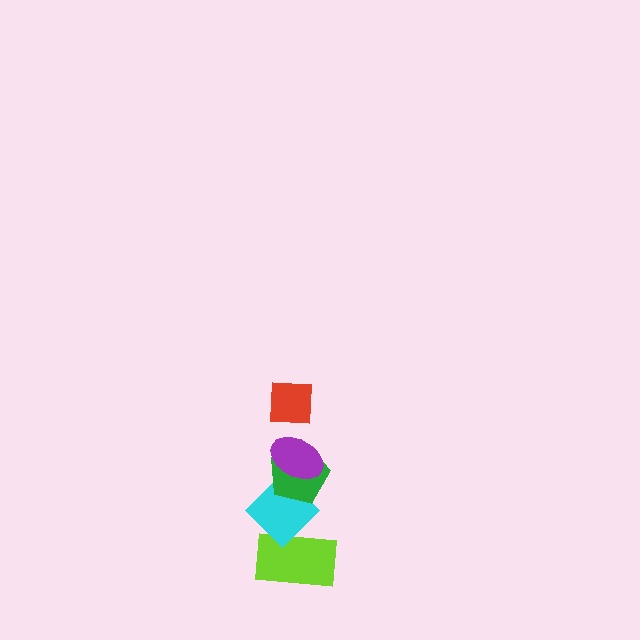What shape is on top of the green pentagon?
The purple ellipse is on top of the green pentagon.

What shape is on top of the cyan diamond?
The green pentagon is on top of the cyan diamond.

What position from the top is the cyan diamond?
The cyan diamond is 4th from the top.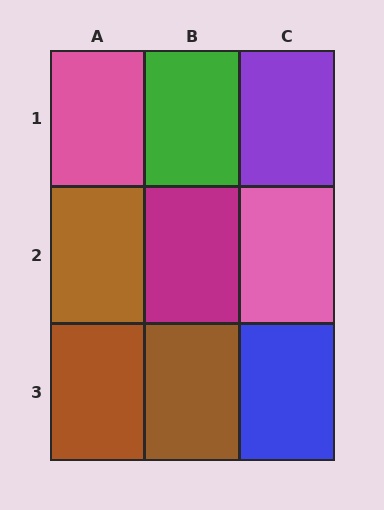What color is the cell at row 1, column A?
Pink.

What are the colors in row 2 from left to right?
Brown, magenta, pink.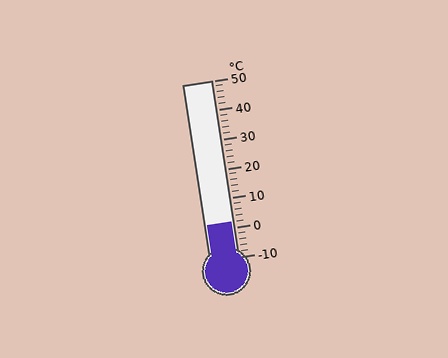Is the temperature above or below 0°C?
The temperature is above 0°C.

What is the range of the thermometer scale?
The thermometer scale ranges from -10°C to 50°C.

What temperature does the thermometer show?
The thermometer shows approximately 2°C.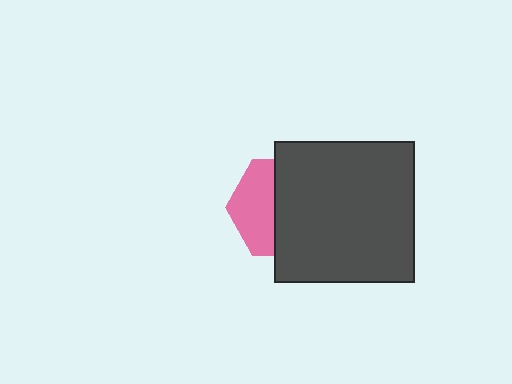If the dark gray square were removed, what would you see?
You would see the complete pink hexagon.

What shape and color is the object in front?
The object in front is a dark gray square.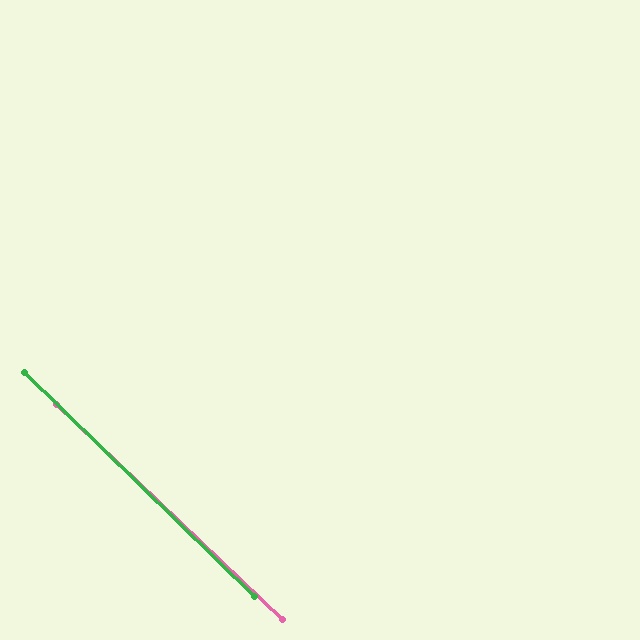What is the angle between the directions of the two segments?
Approximately 1 degree.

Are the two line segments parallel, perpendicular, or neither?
Parallel — their directions differ by only 0.6°.